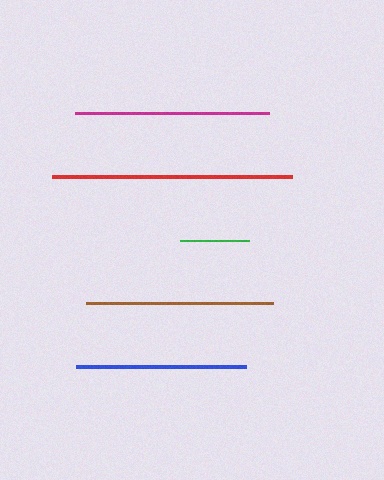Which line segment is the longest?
The red line is the longest at approximately 240 pixels.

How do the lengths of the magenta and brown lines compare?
The magenta and brown lines are approximately the same length.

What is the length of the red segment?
The red segment is approximately 240 pixels long.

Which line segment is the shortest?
The green line is the shortest at approximately 69 pixels.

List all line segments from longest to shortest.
From longest to shortest: red, magenta, brown, blue, green.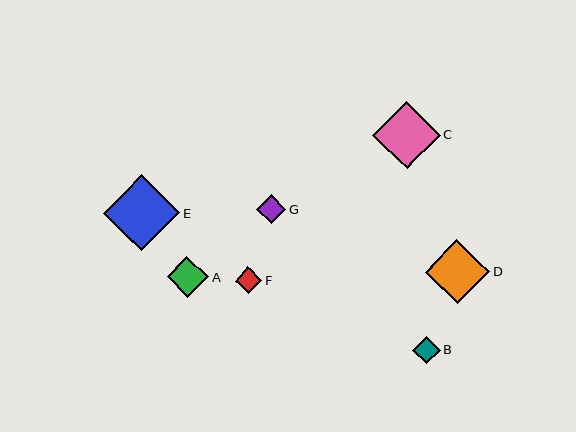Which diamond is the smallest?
Diamond F is the smallest with a size of approximately 26 pixels.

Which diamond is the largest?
Diamond E is the largest with a size of approximately 76 pixels.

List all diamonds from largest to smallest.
From largest to smallest: E, C, D, A, G, B, F.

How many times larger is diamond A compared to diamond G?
Diamond A is approximately 1.4 times the size of diamond G.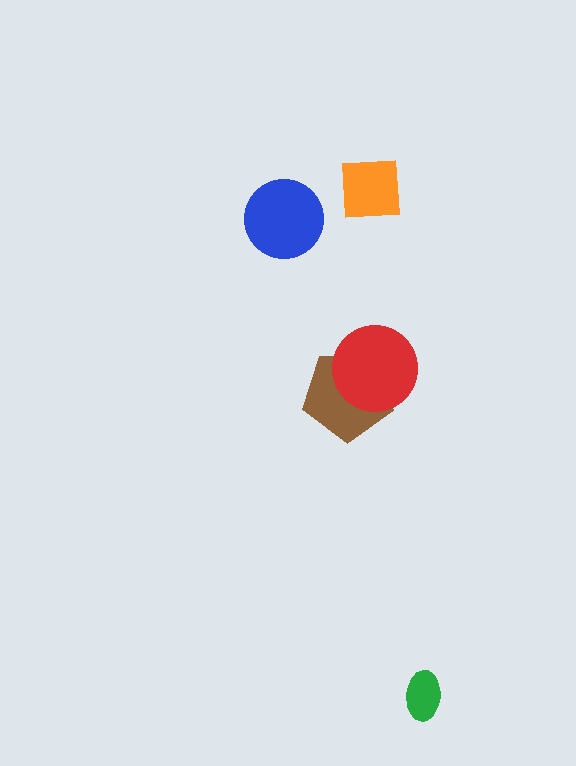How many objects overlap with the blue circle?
0 objects overlap with the blue circle.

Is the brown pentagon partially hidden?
Yes, it is partially covered by another shape.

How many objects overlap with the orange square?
0 objects overlap with the orange square.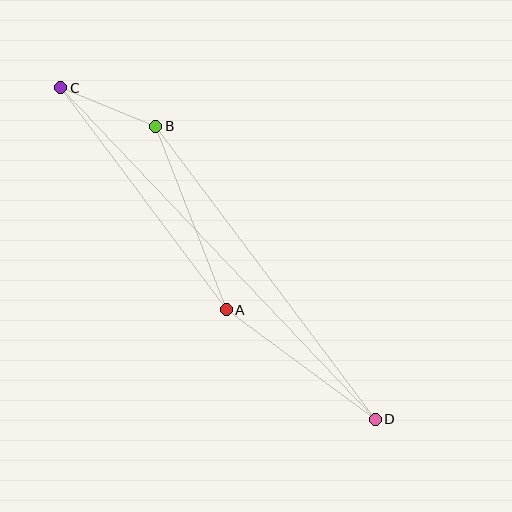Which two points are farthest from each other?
Points C and D are farthest from each other.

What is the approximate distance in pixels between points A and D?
The distance between A and D is approximately 185 pixels.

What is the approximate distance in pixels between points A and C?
The distance between A and C is approximately 277 pixels.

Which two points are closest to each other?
Points B and C are closest to each other.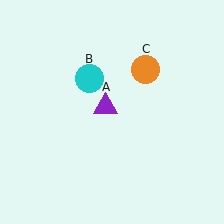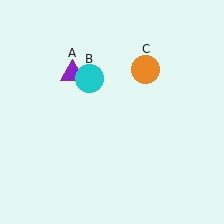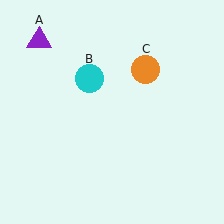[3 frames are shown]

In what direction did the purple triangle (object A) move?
The purple triangle (object A) moved up and to the left.